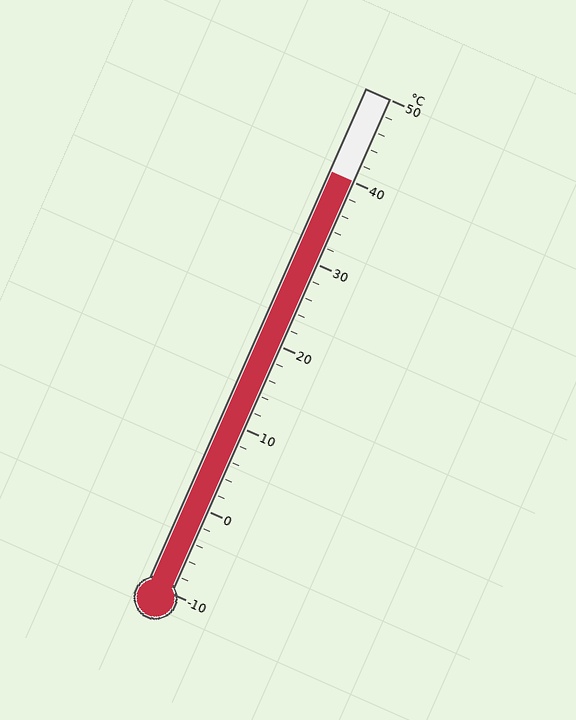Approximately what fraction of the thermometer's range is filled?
The thermometer is filled to approximately 85% of its range.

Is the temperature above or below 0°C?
The temperature is above 0°C.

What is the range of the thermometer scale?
The thermometer scale ranges from -10°C to 50°C.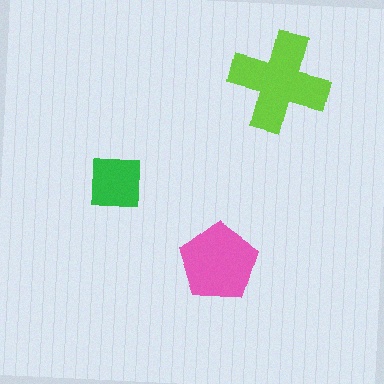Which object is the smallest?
The green square.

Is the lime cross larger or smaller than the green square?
Larger.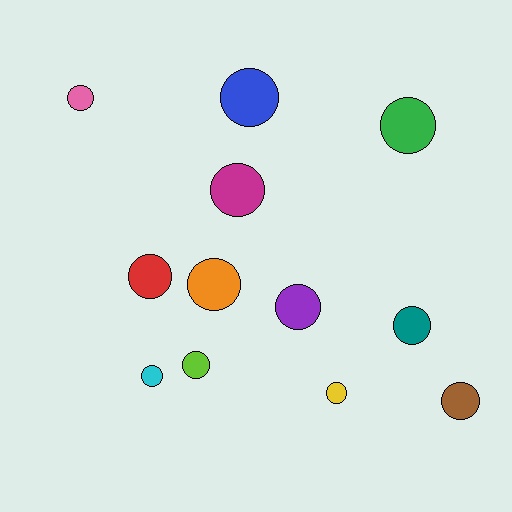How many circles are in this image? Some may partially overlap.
There are 12 circles.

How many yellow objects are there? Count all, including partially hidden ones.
There is 1 yellow object.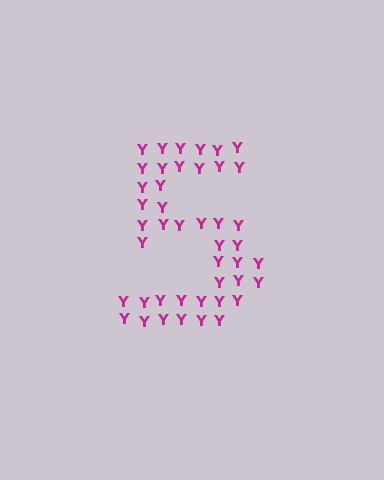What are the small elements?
The small elements are letter Y's.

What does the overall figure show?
The overall figure shows the digit 5.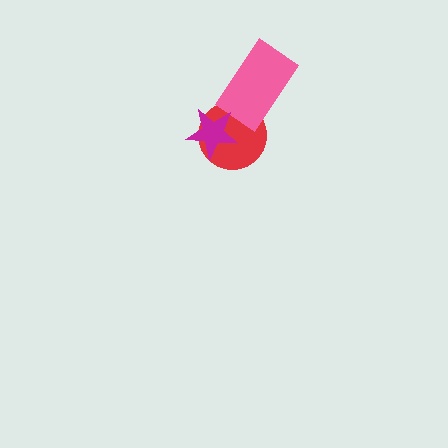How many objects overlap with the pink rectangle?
1 object overlaps with the pink rectangle.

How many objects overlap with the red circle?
2 objects overlap with the red circle.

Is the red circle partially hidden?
Yes, it is partially covered by another shape.